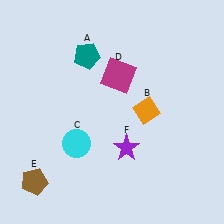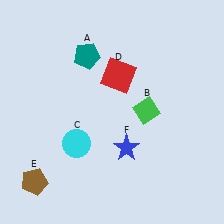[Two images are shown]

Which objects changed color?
B changed from orange to green. D changed from magenta to red. F changed from purple to blue.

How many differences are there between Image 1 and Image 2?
There are 3 differences between the two images.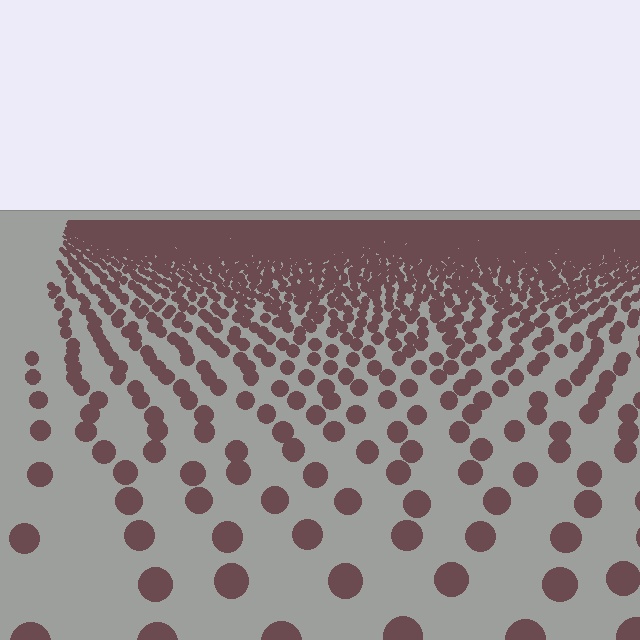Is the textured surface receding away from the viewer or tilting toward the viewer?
The surface is receding away from the viewer. Texture elements get smaller and denser toward the top.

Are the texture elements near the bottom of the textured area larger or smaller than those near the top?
Larger. Near the bottom, elements are closer to the viewer and appear at a bigger on-screen size.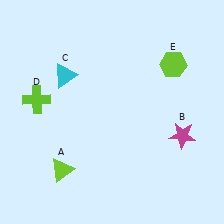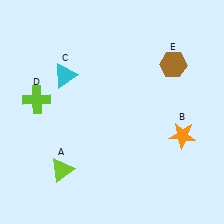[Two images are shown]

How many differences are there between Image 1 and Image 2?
There are 2 differences between the two images.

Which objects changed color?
B changed from magenta to orange. E changed from lime to brown.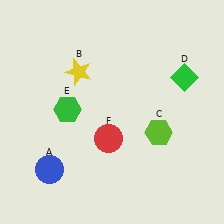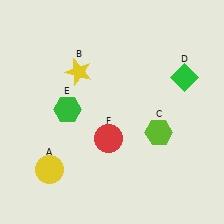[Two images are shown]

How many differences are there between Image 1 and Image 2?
There is 1 difference between the two images.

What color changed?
The circle (A) changed from blue in Image 1 to yellow in Image 2.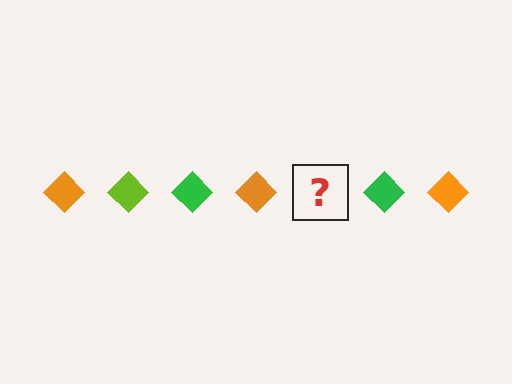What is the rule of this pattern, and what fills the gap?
The rule is that the pattern cycles through orange, lime, green diamonds. The gap should be filled with a lime diamond.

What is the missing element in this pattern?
The missing element is a lime diamond.